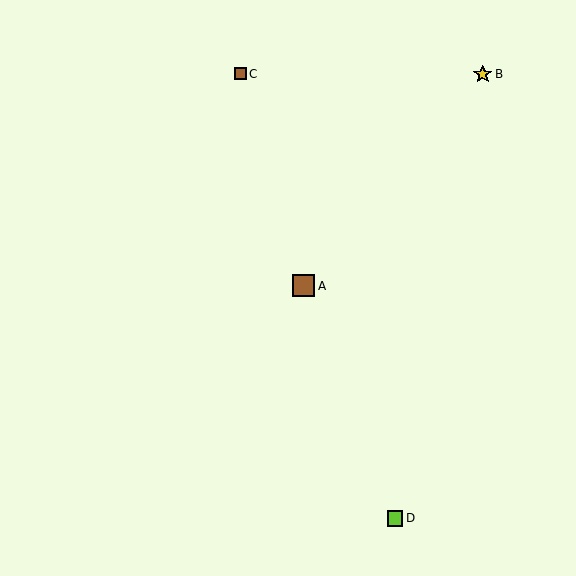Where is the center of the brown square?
The center of the brown square is at (240, 74).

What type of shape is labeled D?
Shape D is a lime square.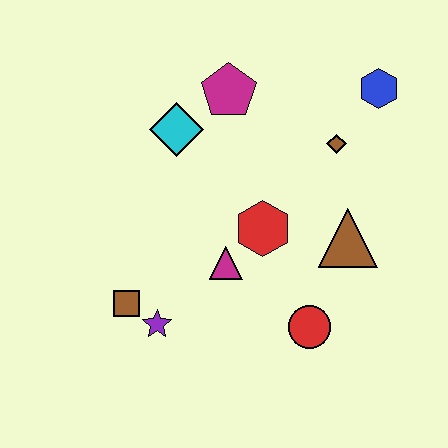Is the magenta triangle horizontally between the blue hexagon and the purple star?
Yes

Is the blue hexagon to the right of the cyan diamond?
Yes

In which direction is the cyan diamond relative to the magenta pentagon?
The cyan diamond is to the left of the magenta pentagon.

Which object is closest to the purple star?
The brown square is closest to the purple star.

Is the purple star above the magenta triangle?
No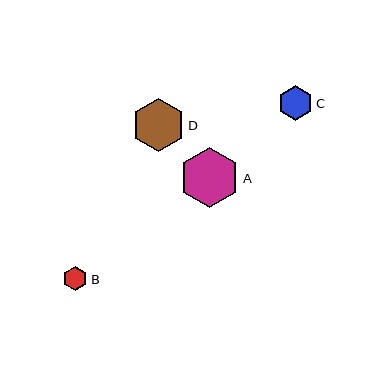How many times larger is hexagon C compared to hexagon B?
Hexagon C is approximately 1.4 times the size of hexagon B.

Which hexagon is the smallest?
Hexagon B is the smallest with a size of approximately 25 pixels.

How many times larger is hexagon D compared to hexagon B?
Hexagon D is approximately 2.2 times the size of hexagon B.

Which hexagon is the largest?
Hexagon A is the largest with a size of approximately 61 pixels.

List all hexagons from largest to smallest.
From largest to smallest: A, D, C, B.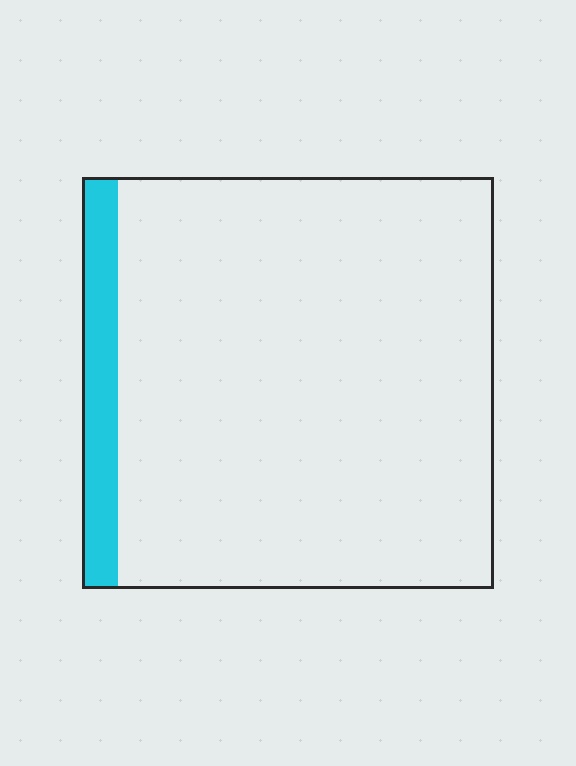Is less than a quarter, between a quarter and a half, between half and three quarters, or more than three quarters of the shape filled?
Less than a quarter.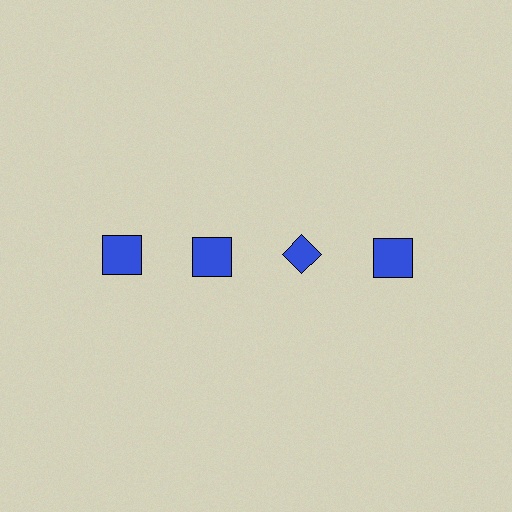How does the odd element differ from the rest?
It has a different shape: diamond instead of square.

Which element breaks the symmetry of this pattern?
The blue diamond in the top row, center column breaks the symmetry. All other shapes are blue squares.